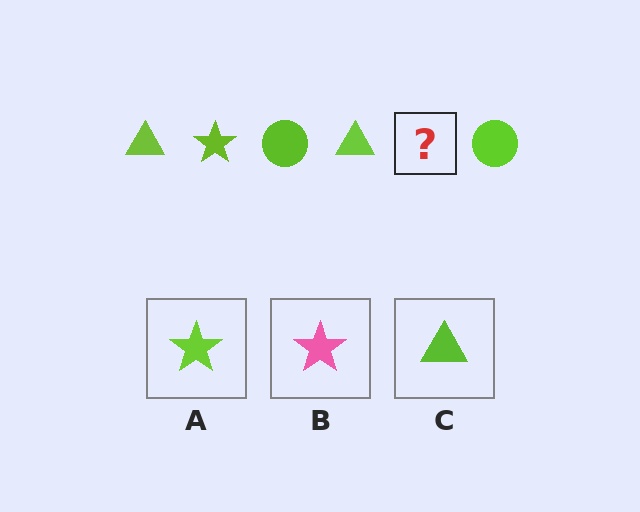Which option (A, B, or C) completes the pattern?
A.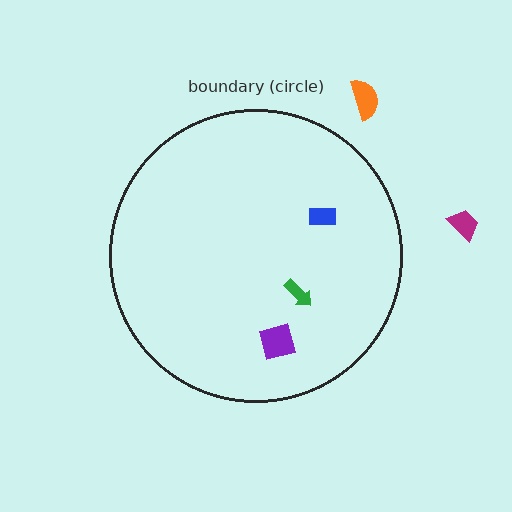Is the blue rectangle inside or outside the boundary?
Inside.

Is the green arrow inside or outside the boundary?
Inside.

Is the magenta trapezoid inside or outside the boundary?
Outside.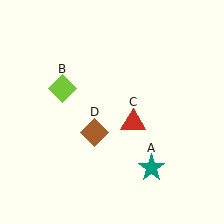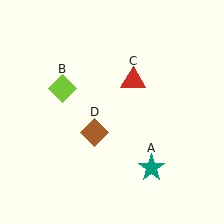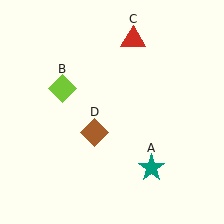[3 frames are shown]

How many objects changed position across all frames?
1 object changed position: red triangle (object C).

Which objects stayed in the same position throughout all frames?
Teal star (object A) and lime diamond (object B) and brown diamond (object D) remained stationary.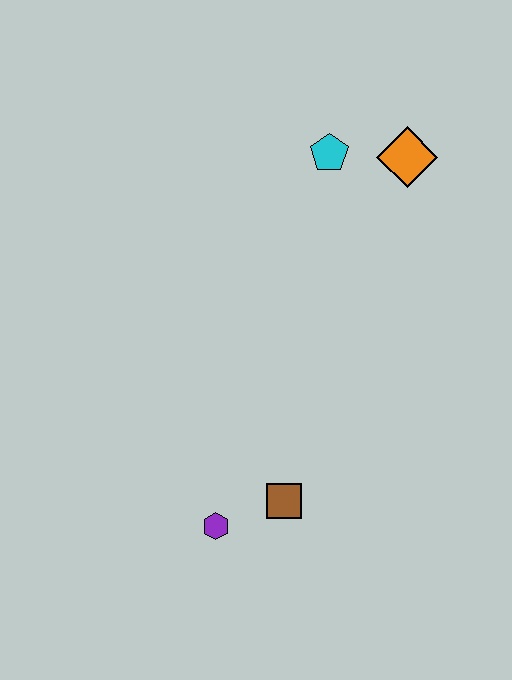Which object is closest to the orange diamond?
The cyan pentagon is closest to the orange diamond.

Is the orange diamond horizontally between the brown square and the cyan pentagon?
No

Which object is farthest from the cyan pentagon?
The purple hexagon is farthest from the cyan pentagon.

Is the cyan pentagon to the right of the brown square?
Yes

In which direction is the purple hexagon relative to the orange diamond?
The purple hexagon is below the orange diamond.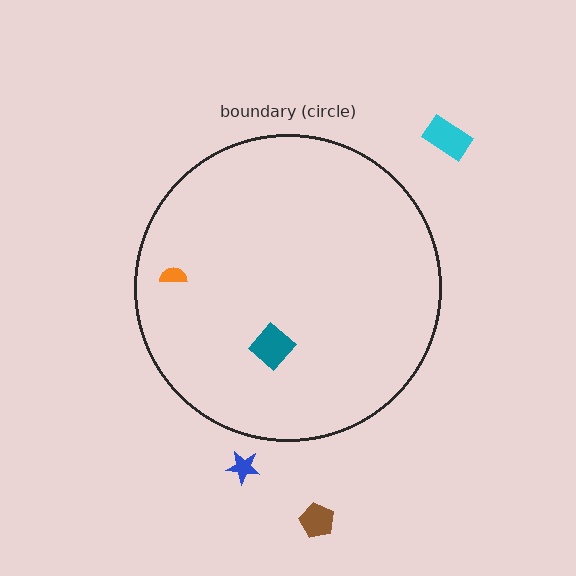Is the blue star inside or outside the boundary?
Outside.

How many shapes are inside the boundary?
2 inside, 3 outside.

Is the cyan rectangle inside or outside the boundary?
Outside.